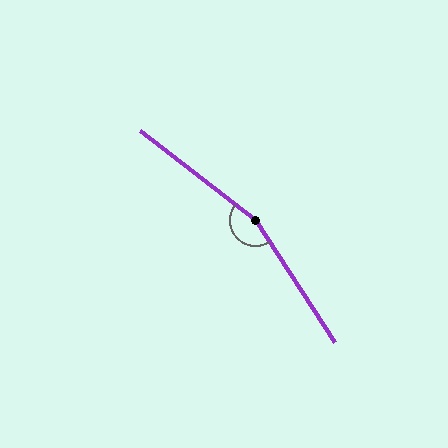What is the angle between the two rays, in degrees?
Approximately 161 degrees.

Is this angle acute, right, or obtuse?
It is obtuse.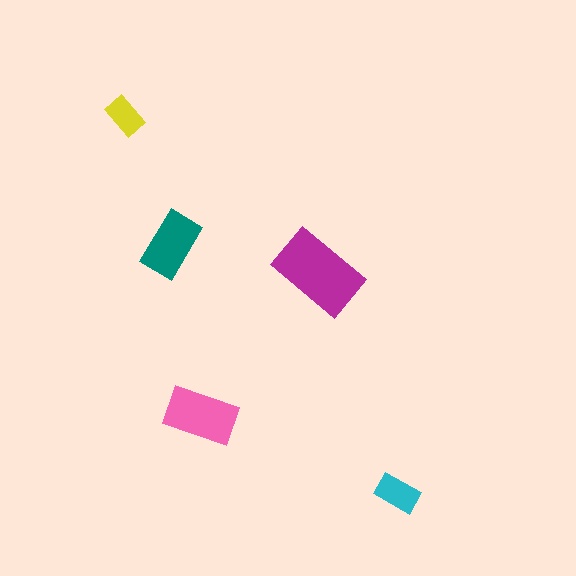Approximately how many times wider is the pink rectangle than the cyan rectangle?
About 1.5 times wider.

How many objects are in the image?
There are 5 objects in the image.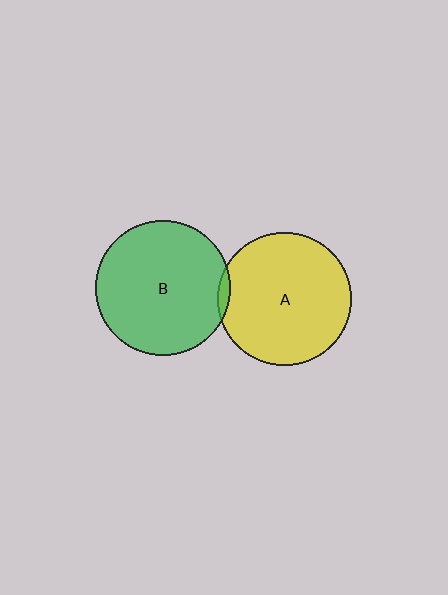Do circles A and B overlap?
Yes.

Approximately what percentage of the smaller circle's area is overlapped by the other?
Approximately 5%.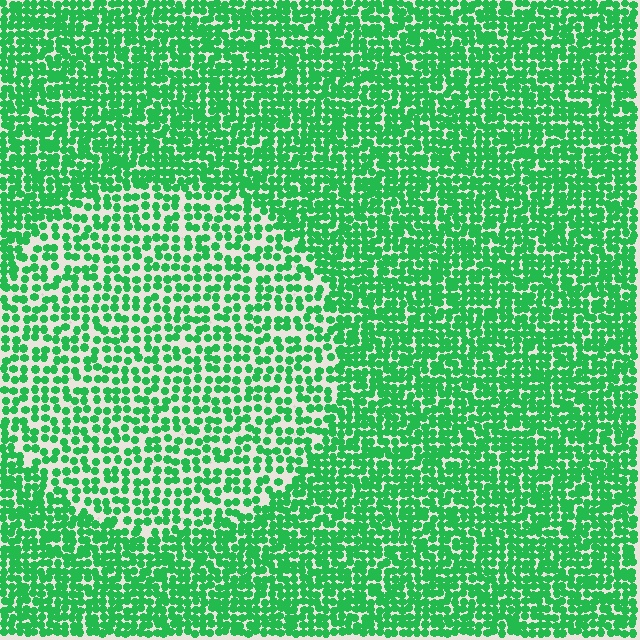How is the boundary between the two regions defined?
The boundary is defined by a change in element density (approximately 1.7x ratio). All elements are the same color, size, and shape.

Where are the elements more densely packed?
The elements are more densely packed outside the circle boundary.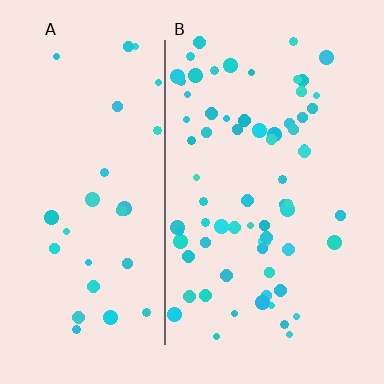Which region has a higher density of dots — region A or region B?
B (the right).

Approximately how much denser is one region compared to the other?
Approximately 2.4× — region B over region A.